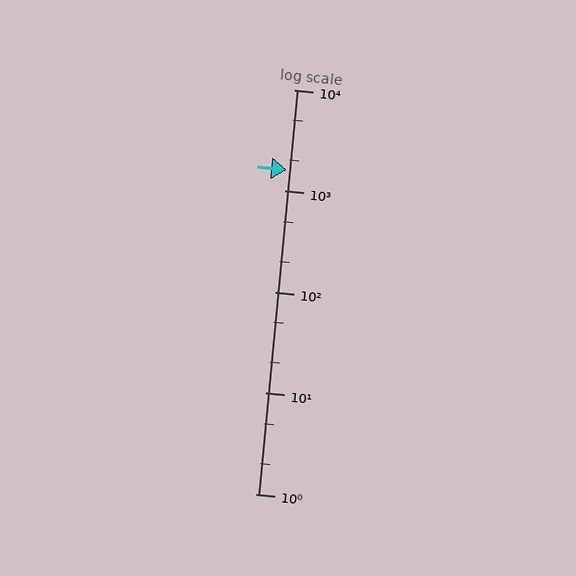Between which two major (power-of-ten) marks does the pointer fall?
The pointer is between 1000 and 10000.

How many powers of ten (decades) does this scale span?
The scale spans 4 decades, from 1 to 10000.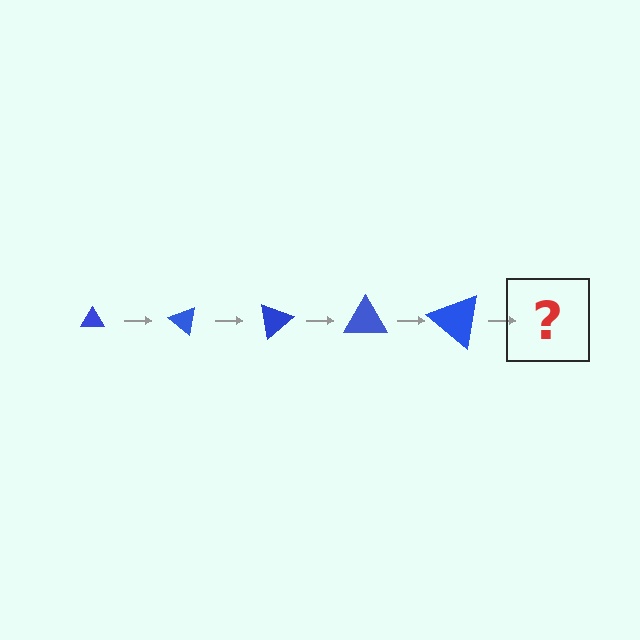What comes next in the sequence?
The next element should be a triangle, larger than the previous one and rotated 200 degrees from the start.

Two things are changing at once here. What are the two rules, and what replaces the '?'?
The two rules are that the triangle grows larger each step and it rotates 40 degrees each step. The '?' should be a triangle, larger than the previous one and rotated 200 degrees from the start.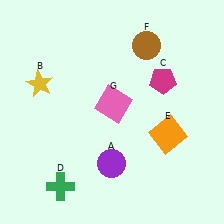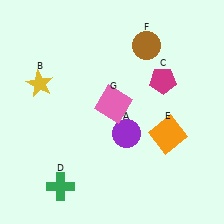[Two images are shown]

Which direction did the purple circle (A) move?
The purple circle (A) moved up.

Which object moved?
The purple circle (A) moved up.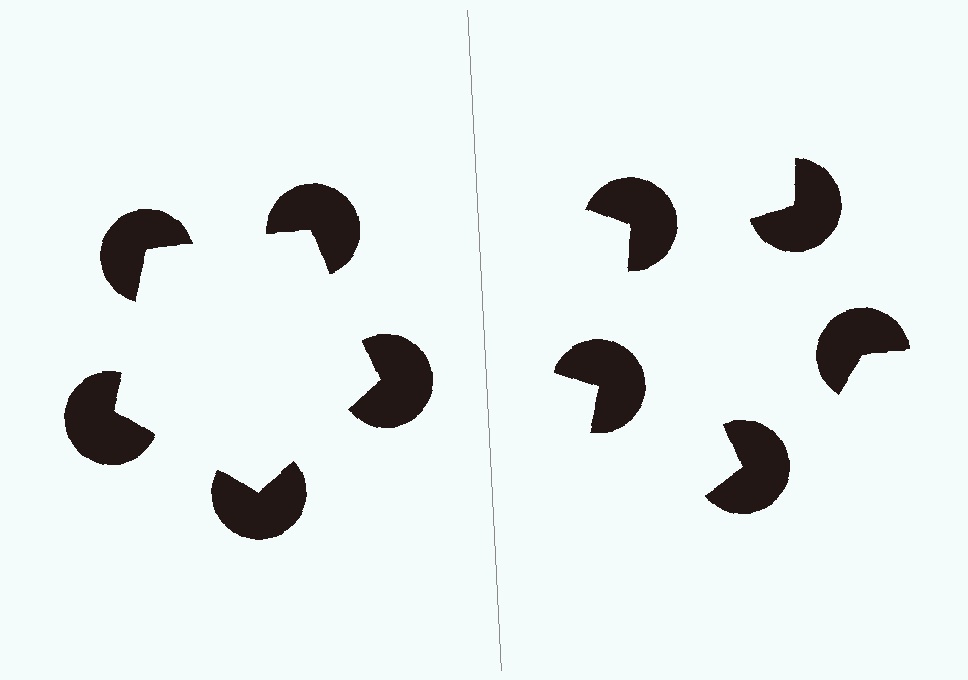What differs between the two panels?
The pac-man discs are positioned identically on both sides; only the wedge orientations differ. On the left they align to a pentagon; on the right they are misaligned.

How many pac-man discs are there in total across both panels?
10 — 5 on each side.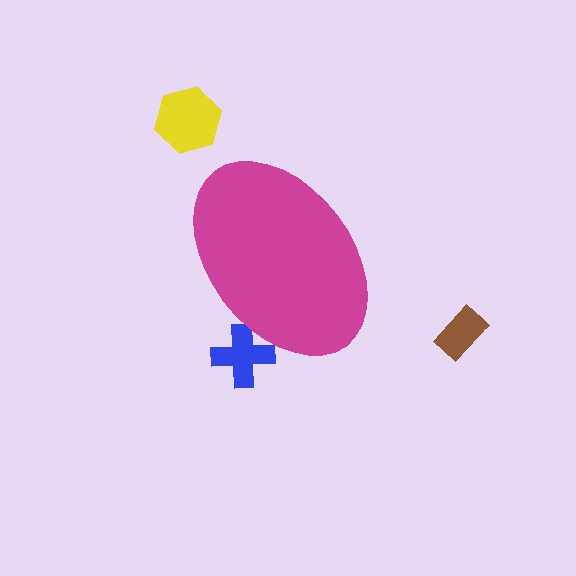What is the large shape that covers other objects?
A magenta ellipse.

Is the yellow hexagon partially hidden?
No, the yellow hexagon is fully visible.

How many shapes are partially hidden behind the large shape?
1 shape is partially hidden.